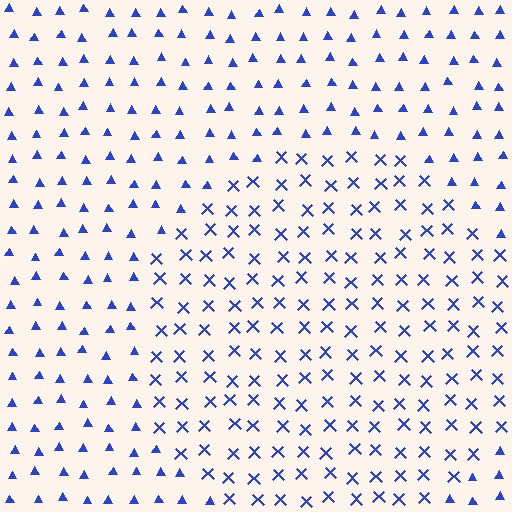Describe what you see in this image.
The image is filled with small blue elements arranged in a uniform grid. A circle-shaped region contains X marks, while the surrounding area contains triangles. The boundary is defined purely by the change in element shape.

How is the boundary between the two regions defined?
The boundary is defined by a change in element shape: X marks inside vs. triangles outside. All elements share the same color and spacing.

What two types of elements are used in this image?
The image uses X marks inside the circle region and triangles outside it.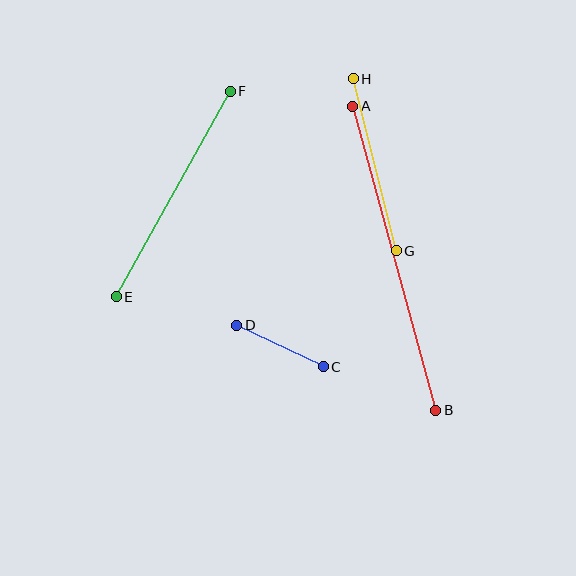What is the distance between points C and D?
The distance is approximately 96 pixels.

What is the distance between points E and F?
The distance is approximately 235 pixels.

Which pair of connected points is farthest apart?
Points A and B are farthest apart.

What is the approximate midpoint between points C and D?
The midpoint is at approximately (280, 346) pixels.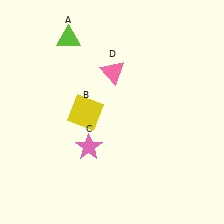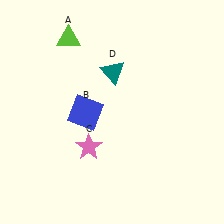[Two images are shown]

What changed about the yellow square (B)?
In Image 1, B is yellow. In Image 2, it changed to blue.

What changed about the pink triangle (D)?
In Image 1, D is pink. In Image 2, it changed to teal.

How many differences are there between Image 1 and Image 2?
There are 2 differences between the two images.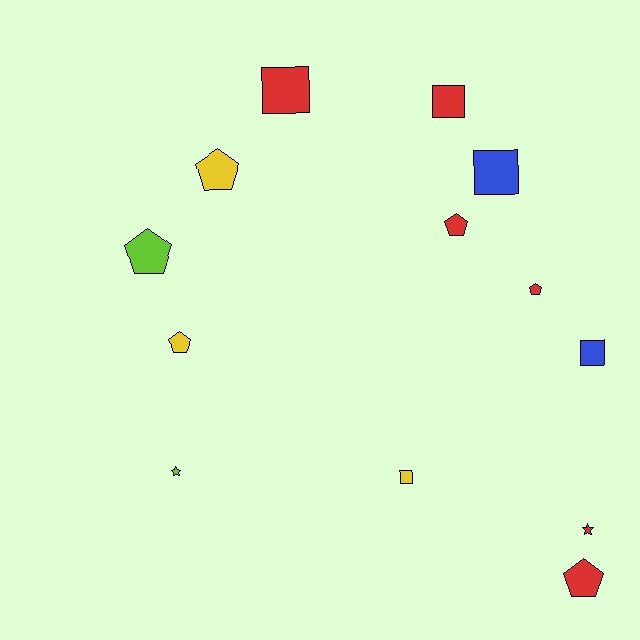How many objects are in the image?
There are 13 objects.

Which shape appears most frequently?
Pentagon, with 6 objects.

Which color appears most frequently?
Red, with 6 objects.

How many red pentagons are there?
There are 3 red pentagons.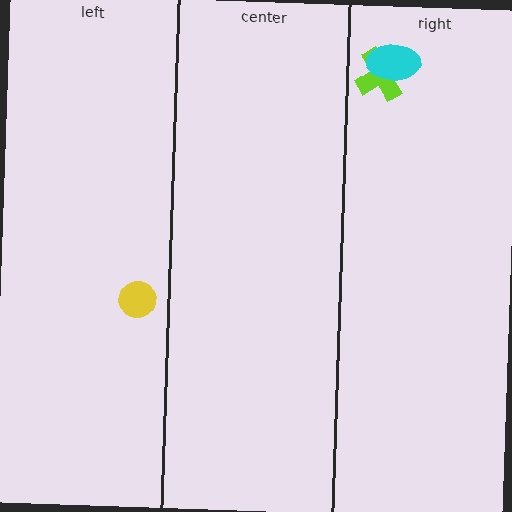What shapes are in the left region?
The yellow circle.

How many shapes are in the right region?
2.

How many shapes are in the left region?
1.